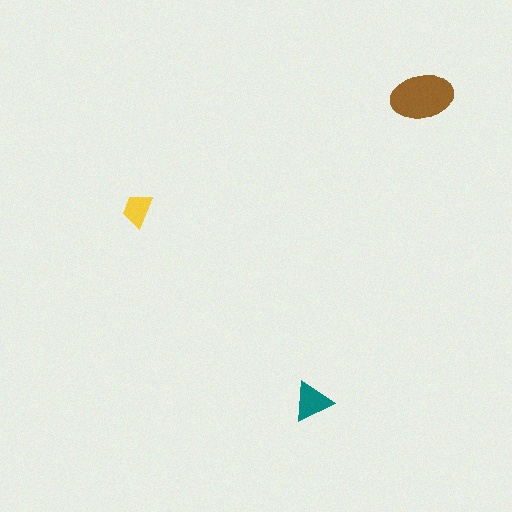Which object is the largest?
The brown ellipse.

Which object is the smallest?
The yellow trapezoid.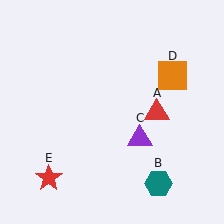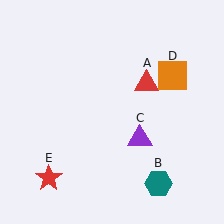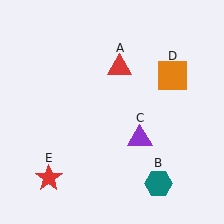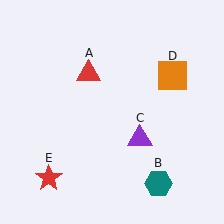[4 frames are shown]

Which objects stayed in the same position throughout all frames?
Teal hexagon (object B) and purple triangle (object C) and orange square (object D) and red star (object E) remained stationary.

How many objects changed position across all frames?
1 object changed position: red triangle (object A).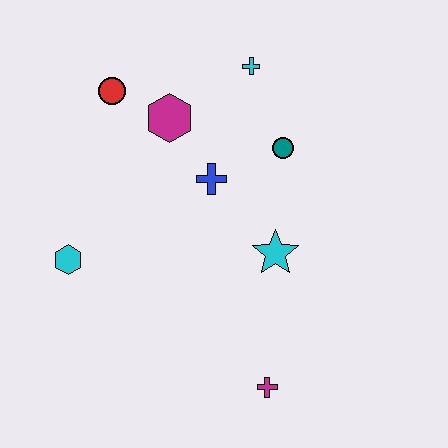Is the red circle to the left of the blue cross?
Yes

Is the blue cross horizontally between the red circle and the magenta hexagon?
No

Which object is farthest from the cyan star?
The red circle is farthest from the cyan star.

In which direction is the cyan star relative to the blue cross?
The cyan star is below the blue cross.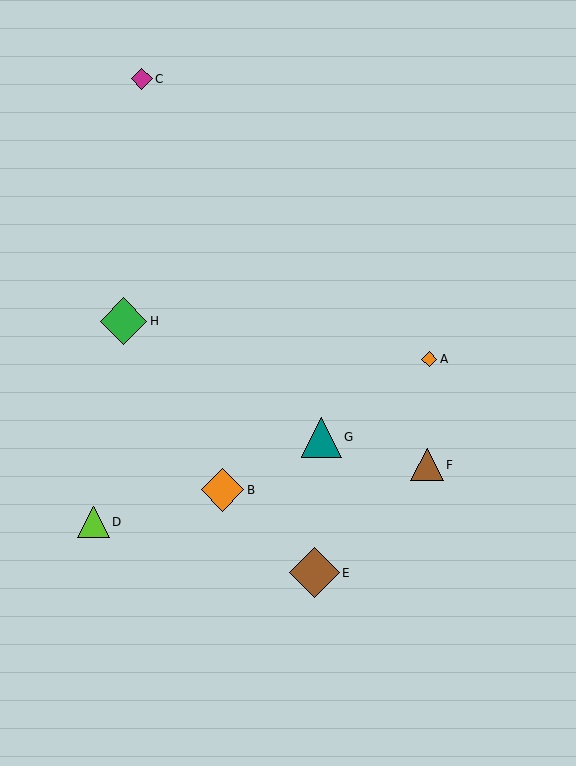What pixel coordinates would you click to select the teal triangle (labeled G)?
Click at (322, 438) to select the teal triangle G.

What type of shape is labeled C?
Shape C is a magenta diamond.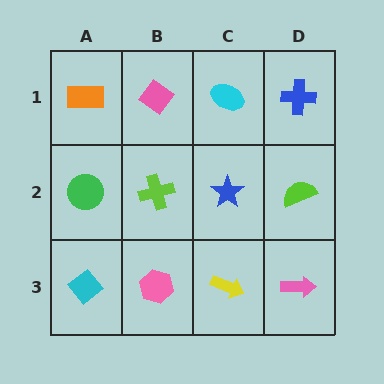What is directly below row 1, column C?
A blue star.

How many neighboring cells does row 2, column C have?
4.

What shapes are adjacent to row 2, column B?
A pink diamond (row 1, column B), a pink hexagon (row 3, column B), a green circle (row 2, column A), a blue star (row 2, column C).